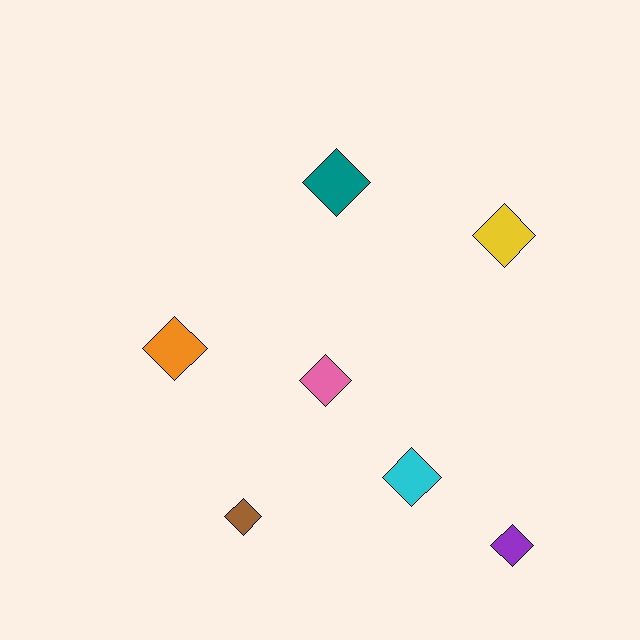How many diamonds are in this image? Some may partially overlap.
There are 7 diamonds.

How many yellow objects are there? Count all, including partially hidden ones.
There is 1 yellow object.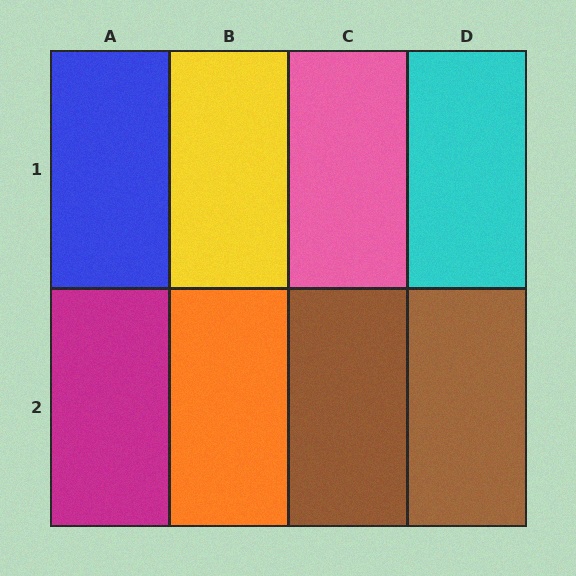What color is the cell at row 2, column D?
Brown.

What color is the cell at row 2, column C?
Brown.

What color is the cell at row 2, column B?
Orange.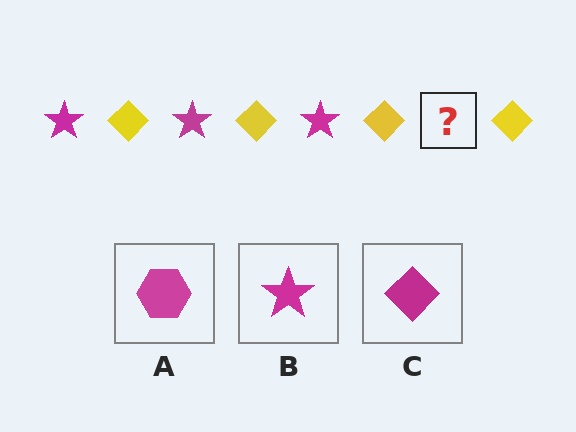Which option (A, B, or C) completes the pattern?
B.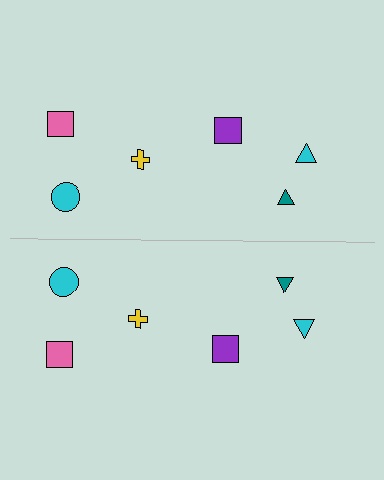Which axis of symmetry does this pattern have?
The pattern has a horizontal axis of symmetry running through the center of the image.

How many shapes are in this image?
There are 12 shapes in this image.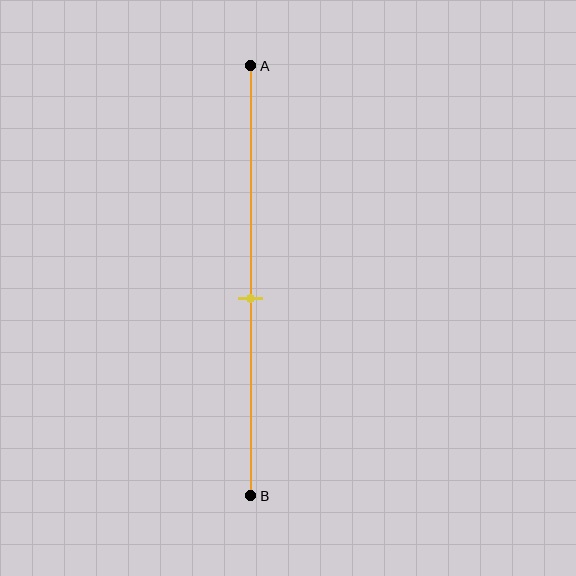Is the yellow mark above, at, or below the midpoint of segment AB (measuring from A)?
The yellow mark is below the midpoint of segment AB.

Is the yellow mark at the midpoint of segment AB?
No, the mark is at about 55% from A, not at the 50% midpoint.